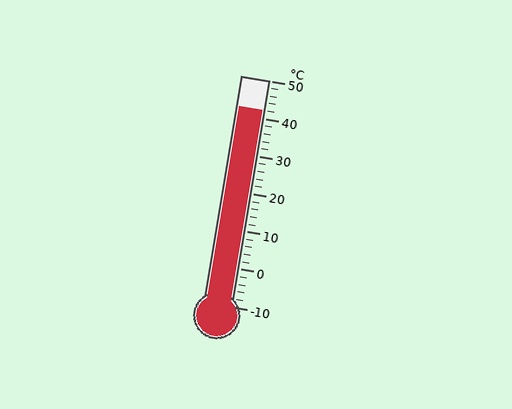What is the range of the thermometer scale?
The thermometer scale ranges from -10°C to 50°C.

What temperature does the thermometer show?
The thermometer shows approximately 42°C.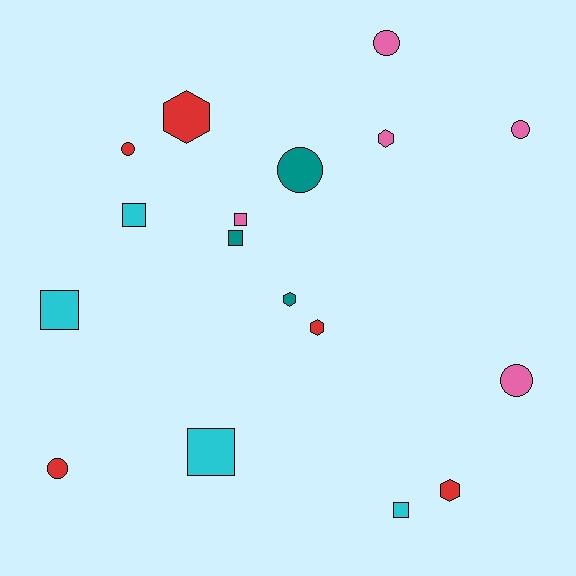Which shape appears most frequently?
Circle, with 6 objects.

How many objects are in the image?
There are 17 objects.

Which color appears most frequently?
Red, with 5 objects.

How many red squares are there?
There are no red squares.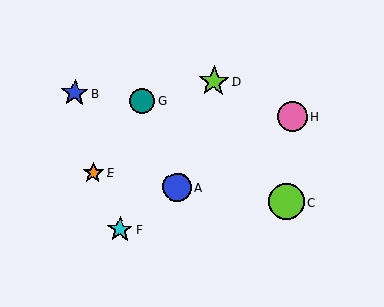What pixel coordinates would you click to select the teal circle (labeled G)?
Click at (142, 101) to select the teal circle G.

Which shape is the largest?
The lime circle (labeled C) is the largest.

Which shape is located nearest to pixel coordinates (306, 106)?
The pink circle (labeled H) at (292, 117) is nearest to that location.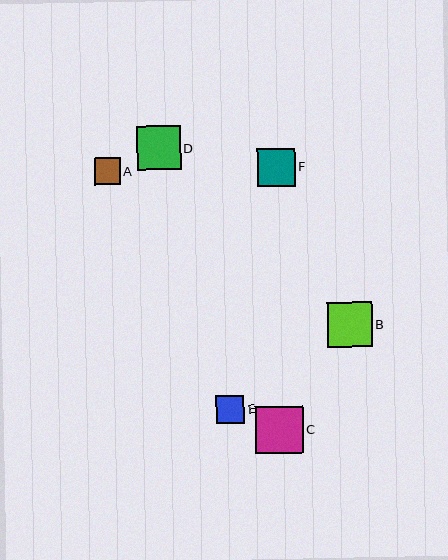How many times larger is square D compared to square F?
Square D is approximately 1.2 times the size of square F.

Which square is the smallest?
Square A is the smallest with a size of approximately 26 pixels.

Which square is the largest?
Square C is the largest with a size of approximately 48 pixels.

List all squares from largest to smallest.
From largest to smallest: C, B, D, F, E, A.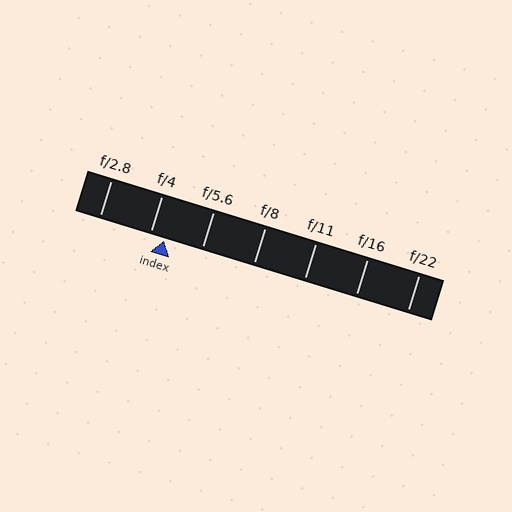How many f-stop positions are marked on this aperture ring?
There are 7 f-stop positions marked.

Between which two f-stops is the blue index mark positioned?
The index mark is between f/4 and f/5.6.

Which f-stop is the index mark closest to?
The index mark is closest to f/4.